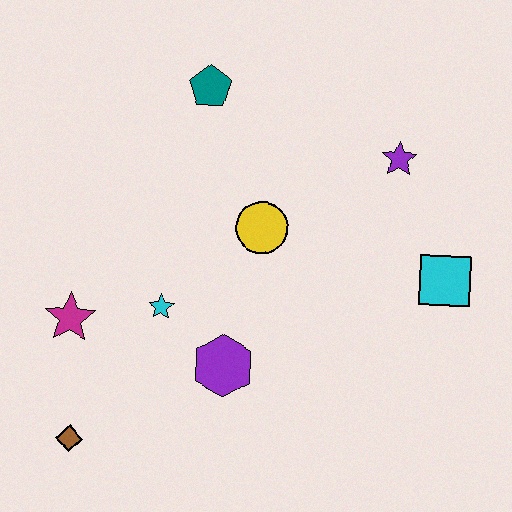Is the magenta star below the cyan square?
Yes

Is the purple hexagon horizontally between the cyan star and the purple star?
Yes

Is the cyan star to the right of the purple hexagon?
No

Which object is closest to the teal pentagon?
The yellow circle is closest to the teal pentagon.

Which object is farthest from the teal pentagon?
The brown diamond is farthest from the teal pentagon.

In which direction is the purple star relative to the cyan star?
The purple star is to the right of the cyan star.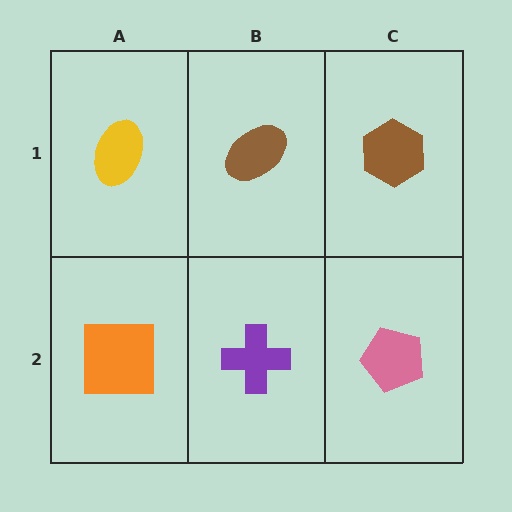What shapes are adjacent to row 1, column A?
An orange square (row 2, column A), a brown ellipse (row 1, column B).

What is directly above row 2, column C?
A brown hexagon.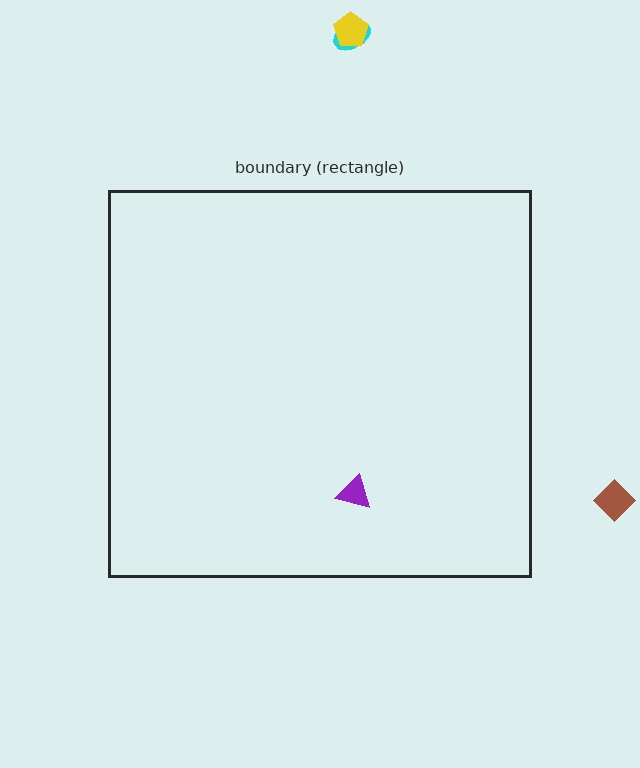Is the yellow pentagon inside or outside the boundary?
Outside.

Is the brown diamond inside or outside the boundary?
Outside.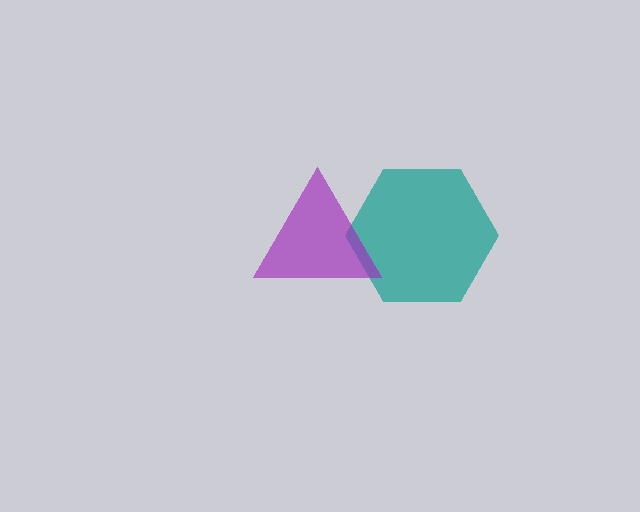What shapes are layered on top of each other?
The layered shapes are: a teal hexagon, a purple triangle.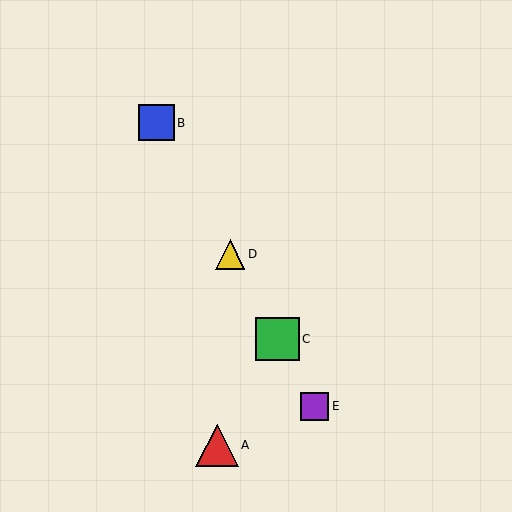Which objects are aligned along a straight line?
Objects B, C, D, E are aligned along a straight line.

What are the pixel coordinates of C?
Object C is at (277, 339).